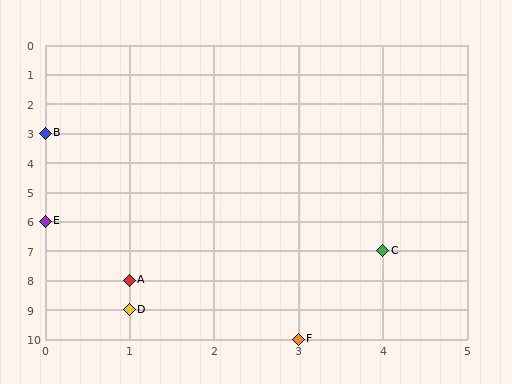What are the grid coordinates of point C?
Point C is at grid coordinates (4, 7).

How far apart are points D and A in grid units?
Points D and A are 1 row apart.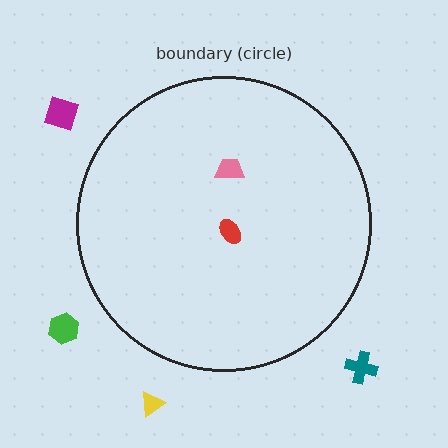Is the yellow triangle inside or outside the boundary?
Outside.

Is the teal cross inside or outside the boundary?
Outside.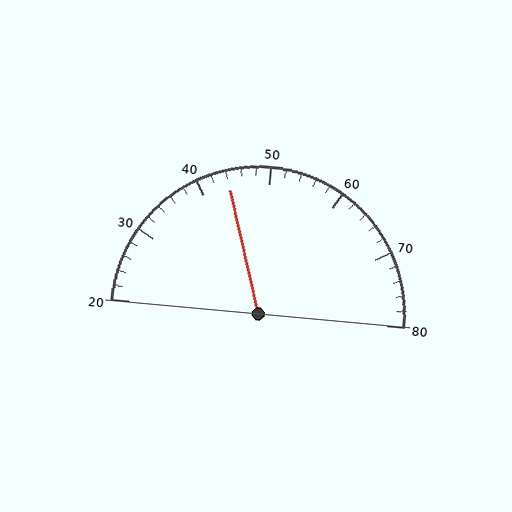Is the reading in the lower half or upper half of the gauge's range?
The reading is in the lower half of the range (20 to 80).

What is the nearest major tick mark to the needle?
The nearest major tick mark is 40.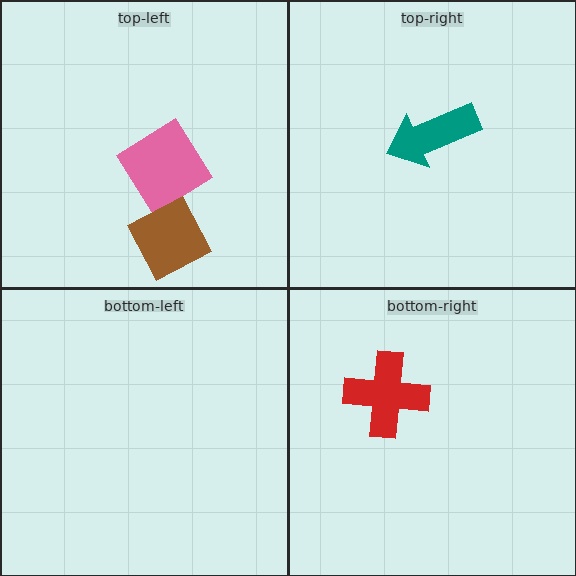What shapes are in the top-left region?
The pink diamond, the brown square.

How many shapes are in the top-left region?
2.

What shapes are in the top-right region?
The teal arrow.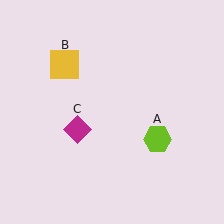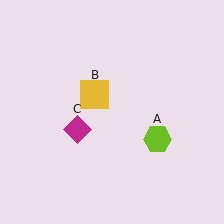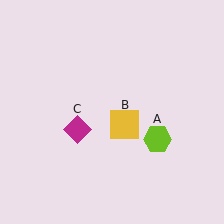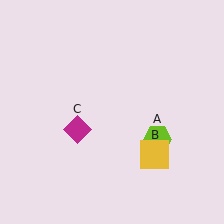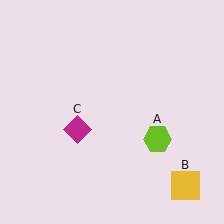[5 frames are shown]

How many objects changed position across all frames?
1 object changed position: yellow square (object B).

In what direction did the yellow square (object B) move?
The yellow square (object B) moved down and to the right.